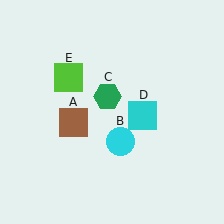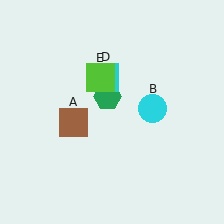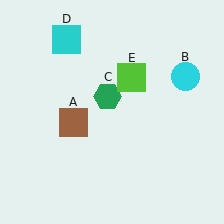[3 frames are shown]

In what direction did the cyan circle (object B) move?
The cyan circle (object B) moved up and to the right.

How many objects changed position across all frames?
3 objects changed position: cyan circle (object B), cyan square (object D), lime square (object E).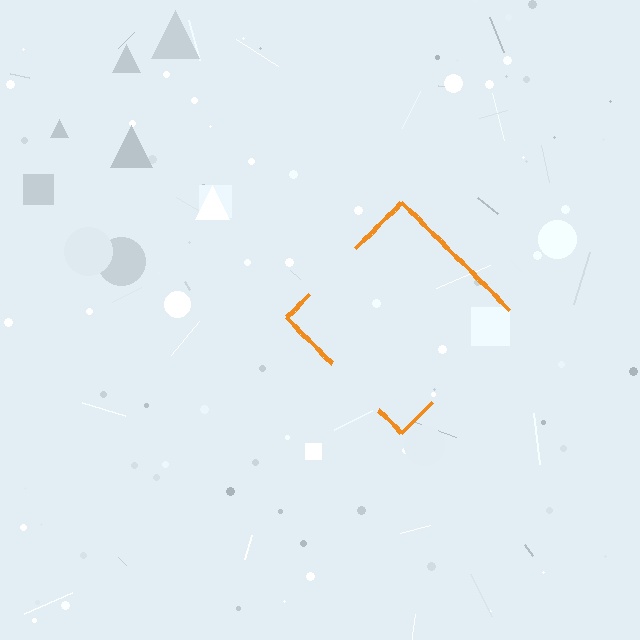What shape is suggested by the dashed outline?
The dashed outline suggests a diamond.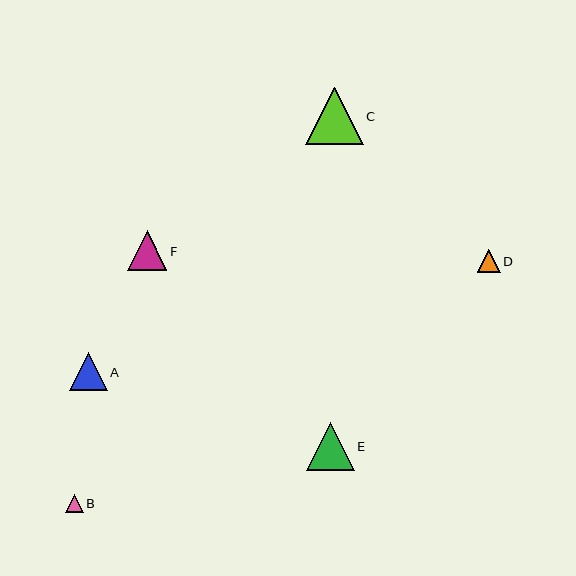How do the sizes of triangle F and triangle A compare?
Triangle F and triangle A are approximately the same size.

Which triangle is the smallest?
Triangle B is the smallest with a size of approximately 18 pixels.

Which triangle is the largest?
Triangle C is the largest with a size of approximately 58 pixels.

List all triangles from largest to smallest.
From largest to smallest: C, E, F, A, D, B.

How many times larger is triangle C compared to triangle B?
Triangle C is approximately 3.2 times the size of triangle B.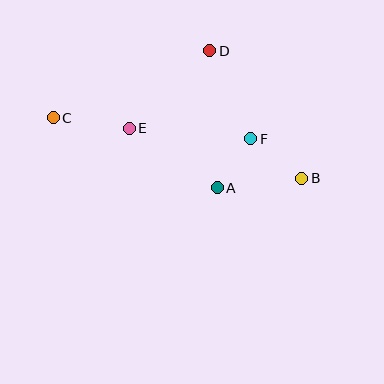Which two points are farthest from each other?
Points B and C are farthest from each other.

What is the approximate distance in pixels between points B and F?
The distance between B and F is approximately 64 pixels.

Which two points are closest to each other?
Points A and F are closest to each other.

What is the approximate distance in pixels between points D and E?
The distance between D and E is approximately 112 pixels.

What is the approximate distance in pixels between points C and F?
The distance between C and F is approximately 199 pixels.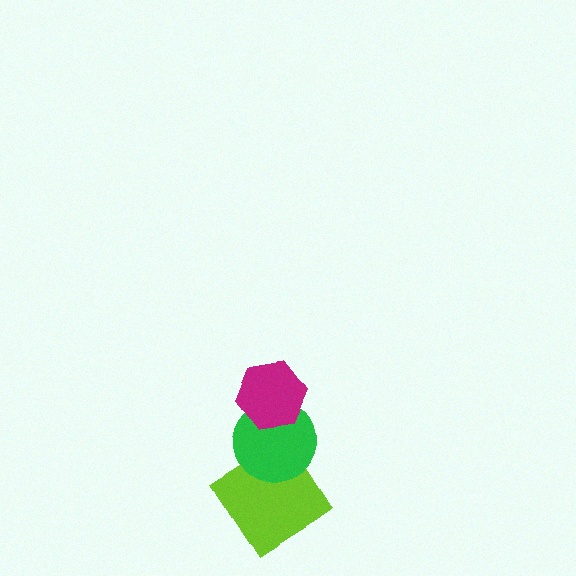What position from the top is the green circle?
The green circle is 2nd from the top.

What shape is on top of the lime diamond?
The green circle is on top of the lime diamond.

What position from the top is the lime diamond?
The lime diamond is 3rd from the top.